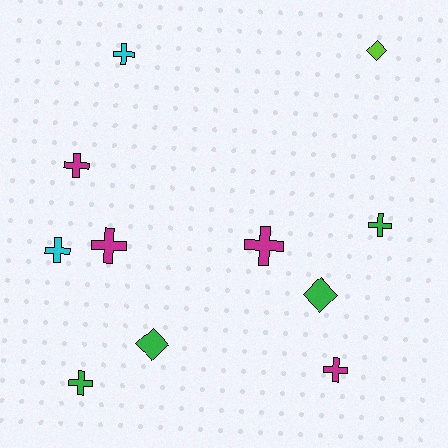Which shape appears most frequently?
Cross, with 8 objects.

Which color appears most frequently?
Magenta, with 4 objects.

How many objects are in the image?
There are 11 objects.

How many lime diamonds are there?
There is 1 lime diamond.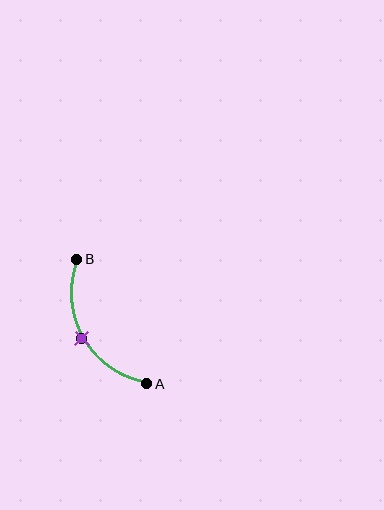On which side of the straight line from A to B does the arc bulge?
The arc bulges to the left of the straight line connecting A and B.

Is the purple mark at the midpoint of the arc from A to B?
Yes. The purple mark lies on the arc at equal arc-length from both A and B — it is the arc midpoint.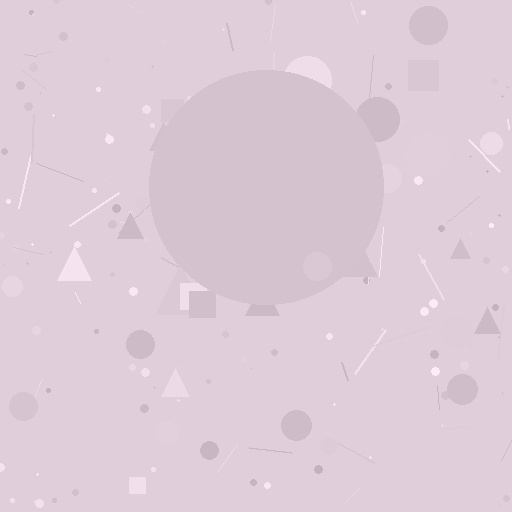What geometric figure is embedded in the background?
A circle is embedded in the background.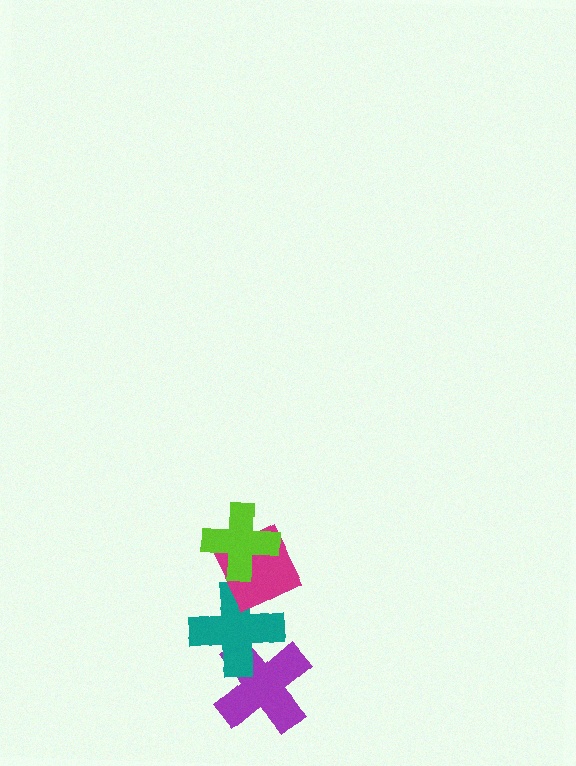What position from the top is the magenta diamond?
The magenta diamond is 2nd from the top.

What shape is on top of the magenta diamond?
The lime cross is on top of the magenta diamond.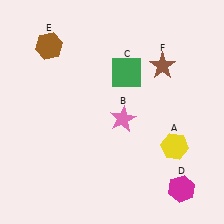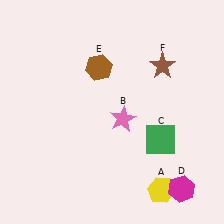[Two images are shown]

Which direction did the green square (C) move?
The green square (C) moved down.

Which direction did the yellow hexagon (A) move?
The yellow hexagon (A) moved down.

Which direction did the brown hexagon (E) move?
The brown hexagon (E) moved right.